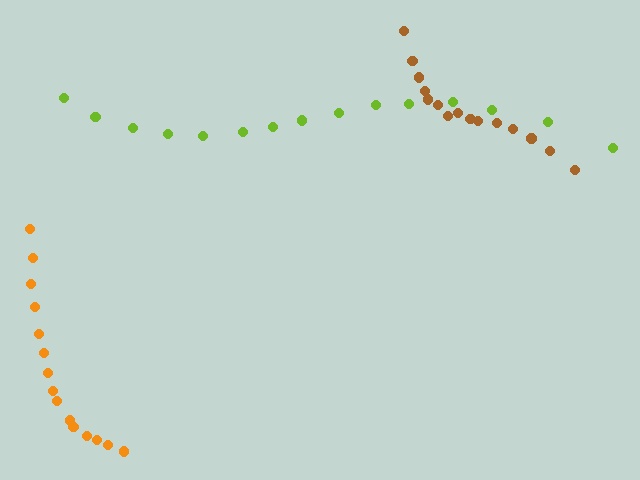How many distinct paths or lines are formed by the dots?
There are 3 distinct paths.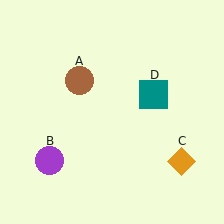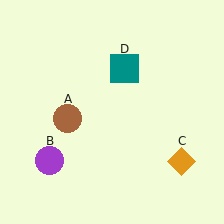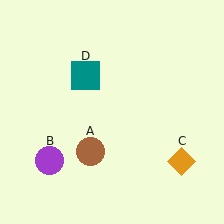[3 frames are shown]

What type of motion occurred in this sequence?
The brown circle (object A), teal square (object D) rotated counterclockwise around the center of the scene.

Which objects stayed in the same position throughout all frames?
Purple circle (object B) and orange diamond (object C) remained stationary.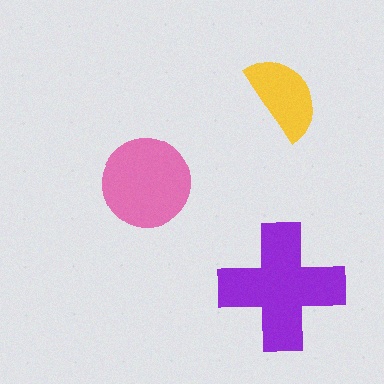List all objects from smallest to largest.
The yellow semicircle, the pink circle, the purple cross.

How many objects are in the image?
There are 3 objects in the image.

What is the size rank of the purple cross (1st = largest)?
1st.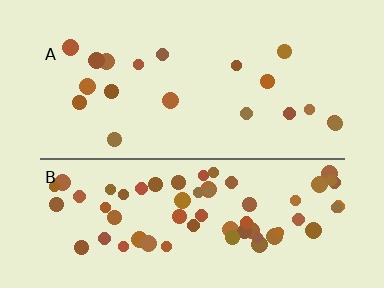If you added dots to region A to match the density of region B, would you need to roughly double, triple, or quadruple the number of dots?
Approximately triple.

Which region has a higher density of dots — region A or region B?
B (the bottom).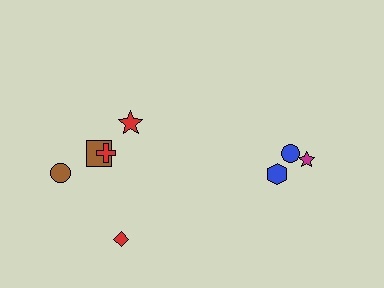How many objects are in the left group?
There are 5 objects.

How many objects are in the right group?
There are 3 objects.